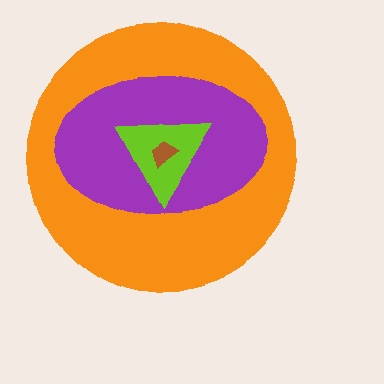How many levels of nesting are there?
4.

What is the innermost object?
The brown trapezoid.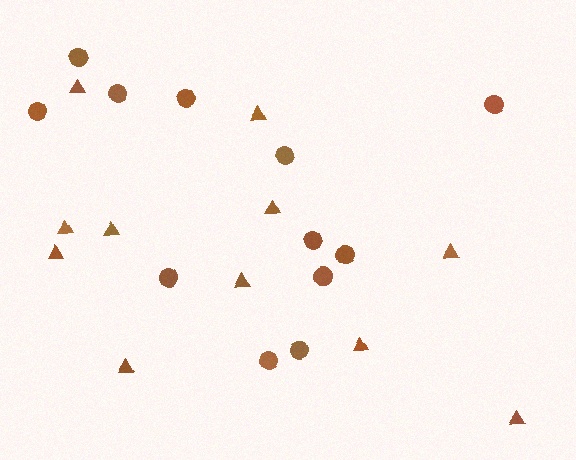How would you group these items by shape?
There are 2 groups: one group of triangles (11) and one group of circles (12).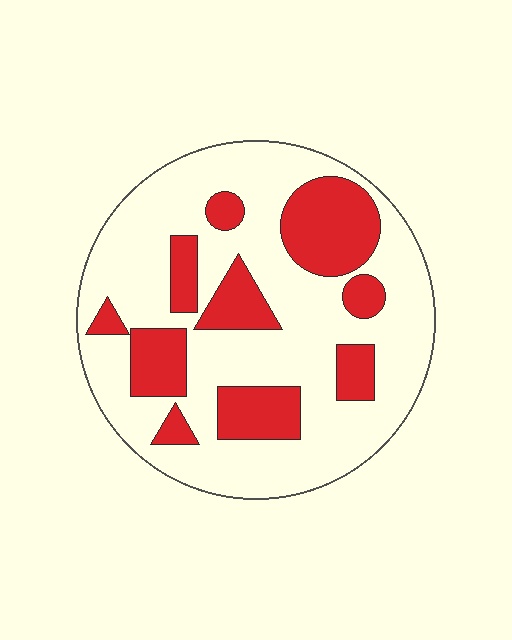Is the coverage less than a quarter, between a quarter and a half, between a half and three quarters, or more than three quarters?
Between a quarter and a half.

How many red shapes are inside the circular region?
10.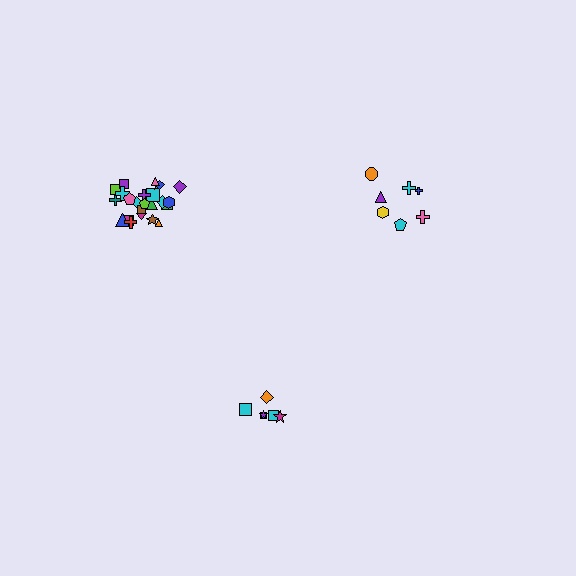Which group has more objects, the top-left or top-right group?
The top-left group.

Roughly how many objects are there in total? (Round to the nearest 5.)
Roughly 40 objects in total.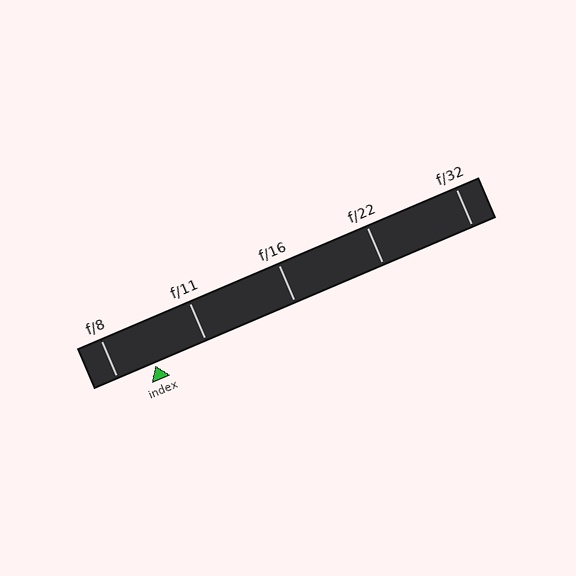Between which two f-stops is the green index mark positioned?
The index mark is between f/8 and f/11.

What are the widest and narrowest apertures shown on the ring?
The widest aperture shown is f/8 and the narrowest is f/32.